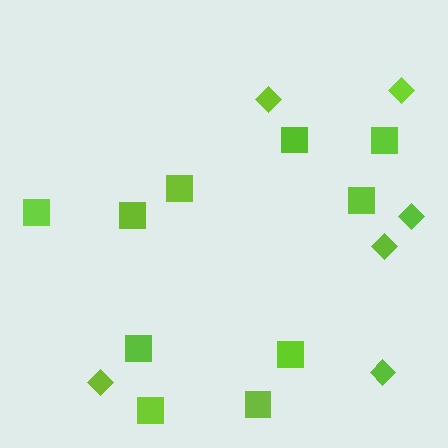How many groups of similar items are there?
There are 2 groups: one group of diamonds (6) and one group of squares (10).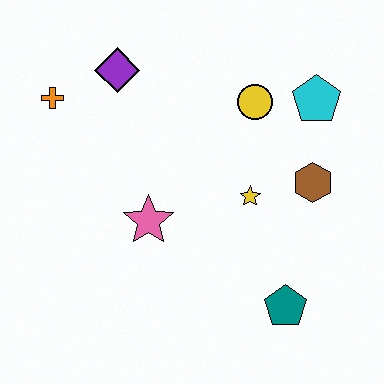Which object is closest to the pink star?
The yellow star is closest to the pink star.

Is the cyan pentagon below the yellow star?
No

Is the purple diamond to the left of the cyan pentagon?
Yes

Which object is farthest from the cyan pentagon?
The orange cross is farthest from the cyan pentagon.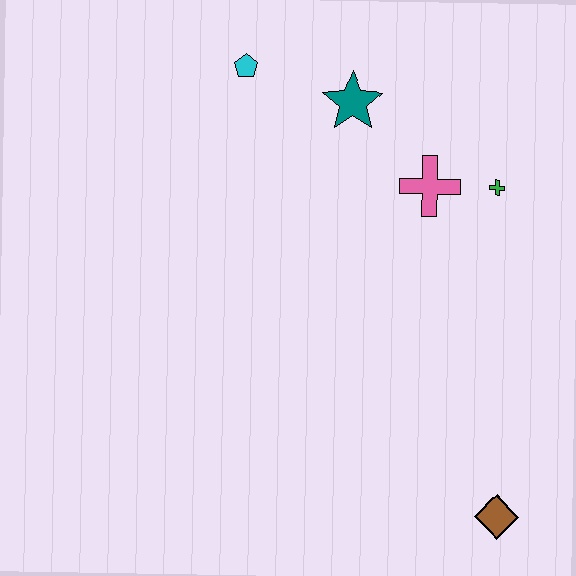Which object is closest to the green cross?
The pink cross is closest to the green cross.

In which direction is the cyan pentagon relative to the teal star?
The cyan pentagon is to the left of the teal star.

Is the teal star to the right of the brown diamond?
No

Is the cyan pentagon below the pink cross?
No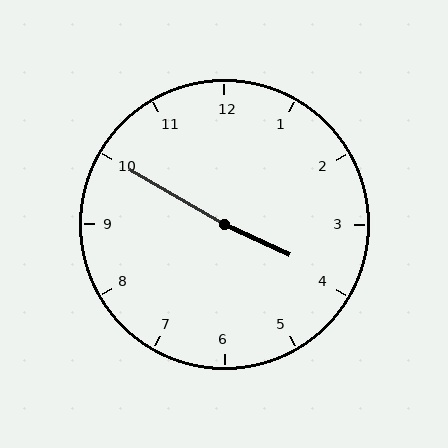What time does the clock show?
3:50.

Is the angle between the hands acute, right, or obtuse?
It is obtuse.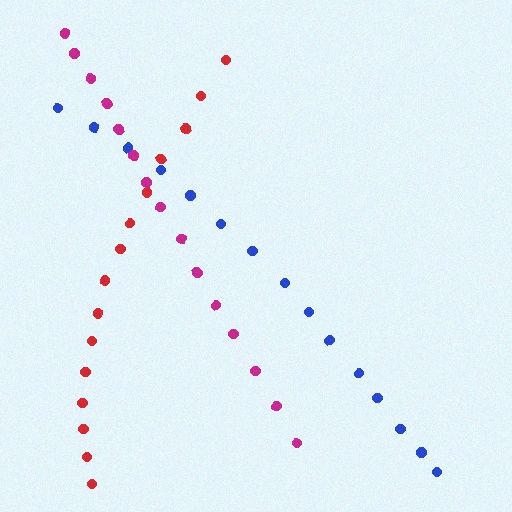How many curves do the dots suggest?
There are 3 distinct paths.